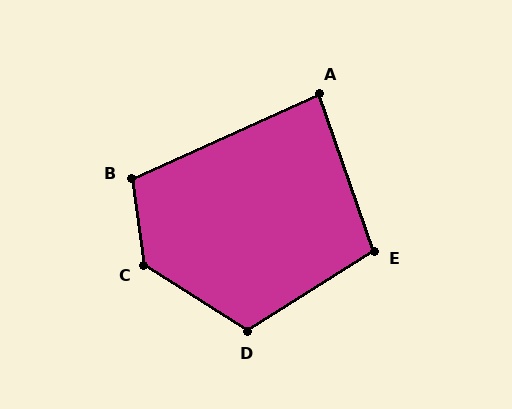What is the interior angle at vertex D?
Approximately 115 degrees (obtuse).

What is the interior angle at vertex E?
Approximately 103 degrees (obtuse).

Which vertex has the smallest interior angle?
A, at approximately 85 degrees.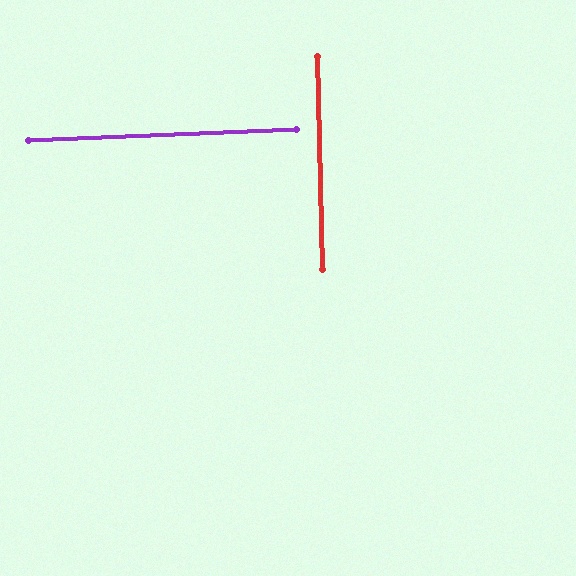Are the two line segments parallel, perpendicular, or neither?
Perpendicular — they meet at approximately 89°.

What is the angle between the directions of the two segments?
Approximately 89 degrees.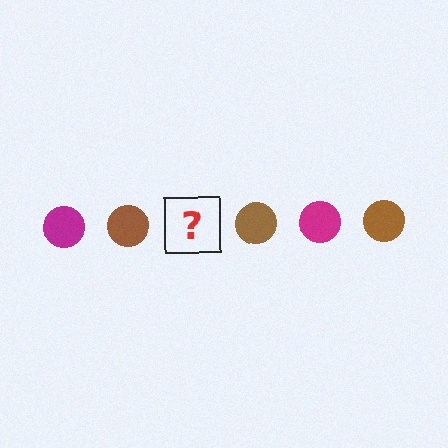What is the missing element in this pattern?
The missing element is a magenta circle.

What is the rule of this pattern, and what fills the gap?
The rule is that the pattern cycles through magenta, brown circles. The gap should be filled with a magenta circle.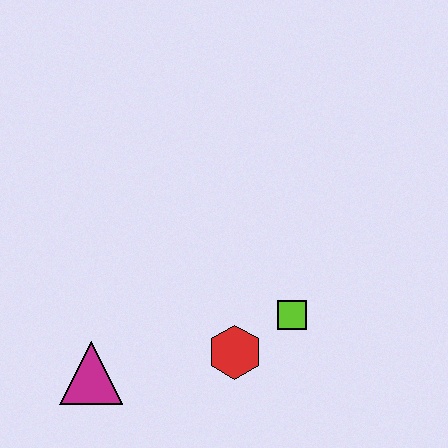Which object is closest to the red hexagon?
The lime square is closest to the red hexagon.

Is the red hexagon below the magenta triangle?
No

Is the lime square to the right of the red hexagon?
Yes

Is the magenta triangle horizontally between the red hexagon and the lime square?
No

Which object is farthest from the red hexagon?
The magenta triangle is farthest from the red hexagon.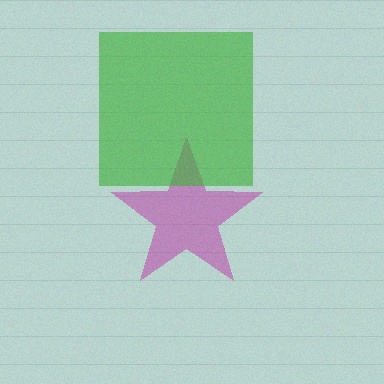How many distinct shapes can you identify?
There are 2 distinct shapes: a magenta star, a green square.